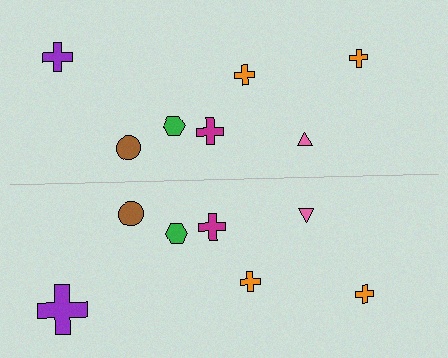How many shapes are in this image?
There are 14 shapes in this image.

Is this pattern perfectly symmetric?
No, the pattern is not perfectly symmetric. The purple cross on the bottom side has a different size than its mirror counterpart.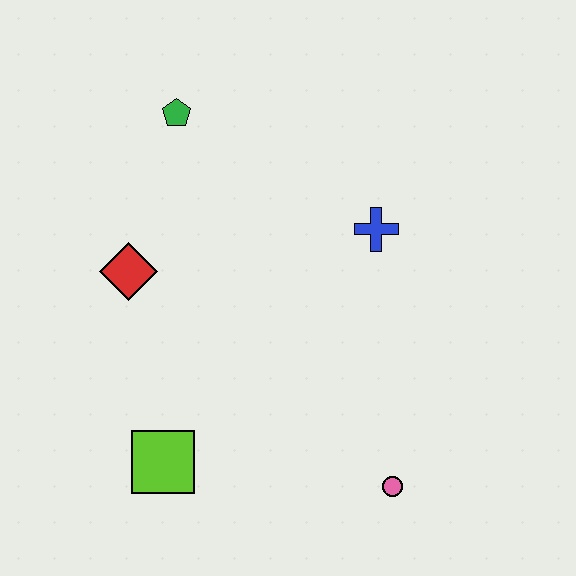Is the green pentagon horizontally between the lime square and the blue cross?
Yes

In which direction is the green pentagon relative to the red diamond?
The green pentagon is above the red diamond.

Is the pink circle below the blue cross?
Yes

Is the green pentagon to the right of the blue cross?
No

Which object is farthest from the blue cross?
The lime square is farthest from the blue cross.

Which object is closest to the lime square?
The red diamond is closest to the lime square.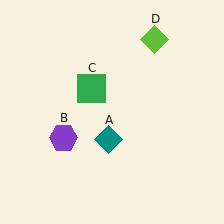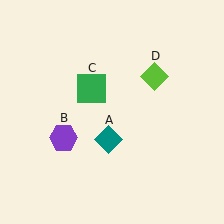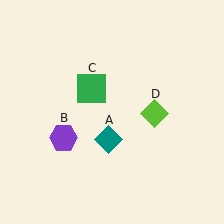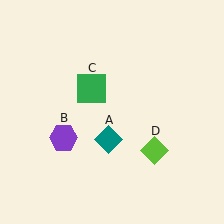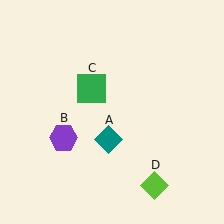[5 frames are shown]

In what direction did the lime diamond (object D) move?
The lime diamond (object D) moved down.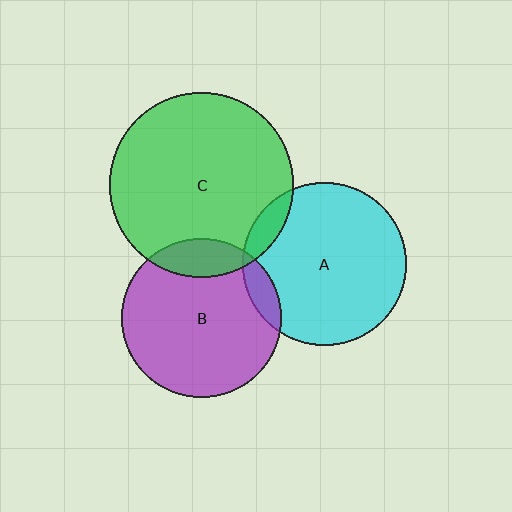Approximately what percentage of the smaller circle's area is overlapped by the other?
Approximately 10%.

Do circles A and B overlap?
Yes.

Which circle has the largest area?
Circle C (green).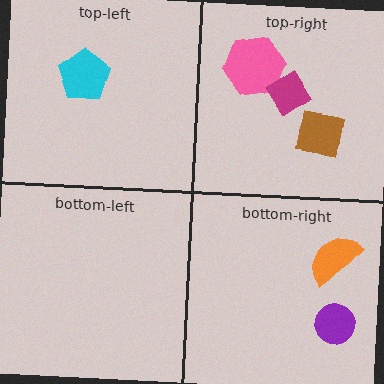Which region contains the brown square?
The top-right region.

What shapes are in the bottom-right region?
The purple circle, the orange semicircle.